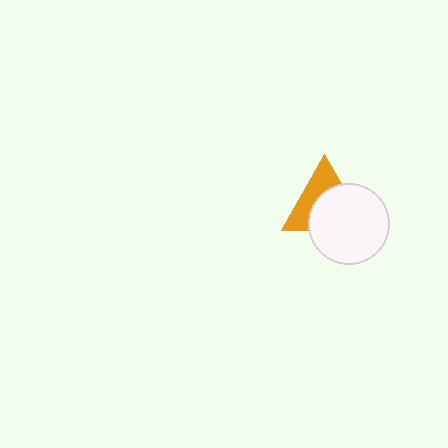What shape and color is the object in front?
The object in front is a white circle.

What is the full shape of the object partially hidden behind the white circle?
The partially hidden object is an orange triangle.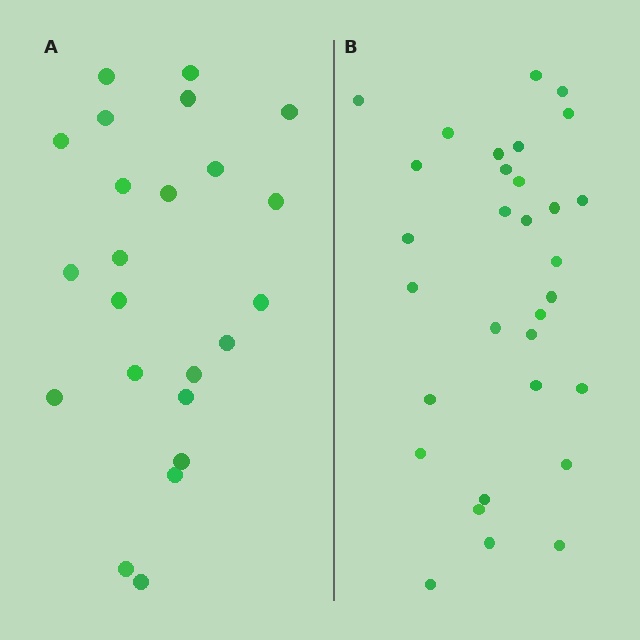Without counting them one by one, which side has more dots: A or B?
Region B (the right region) has more dots.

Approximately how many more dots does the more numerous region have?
Region B has roughly 8 or so more dots than region A.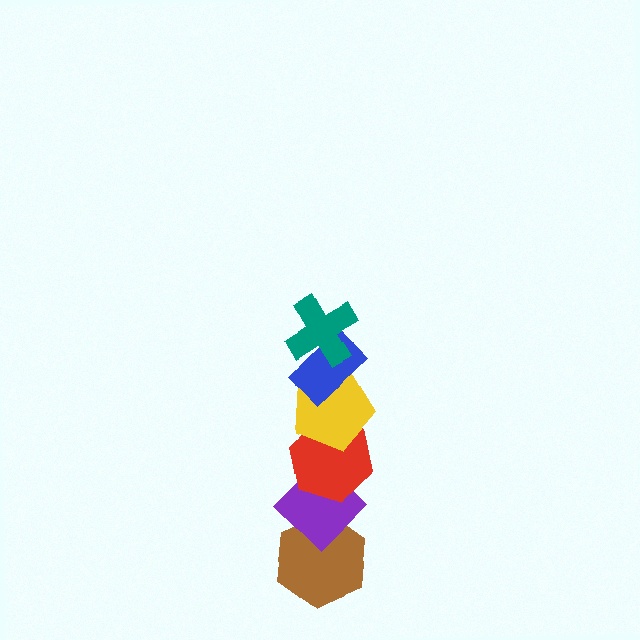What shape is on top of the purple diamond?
The red hexagon is on top of the purple diamond.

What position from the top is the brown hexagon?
The brown hexagon is 6th from the top.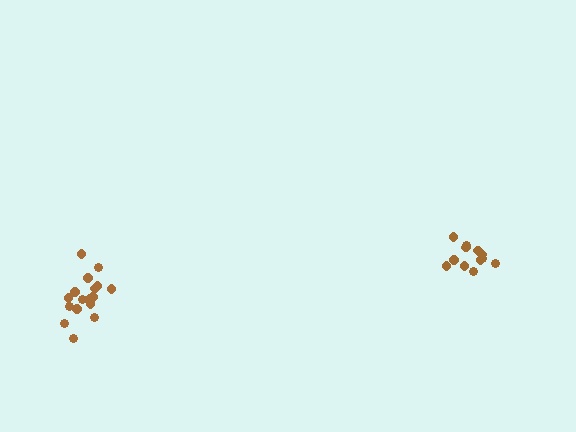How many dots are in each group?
Group 1: 17 dots, Group 2: 12 dots (29 total).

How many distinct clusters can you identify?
There are 2 distinct clusters.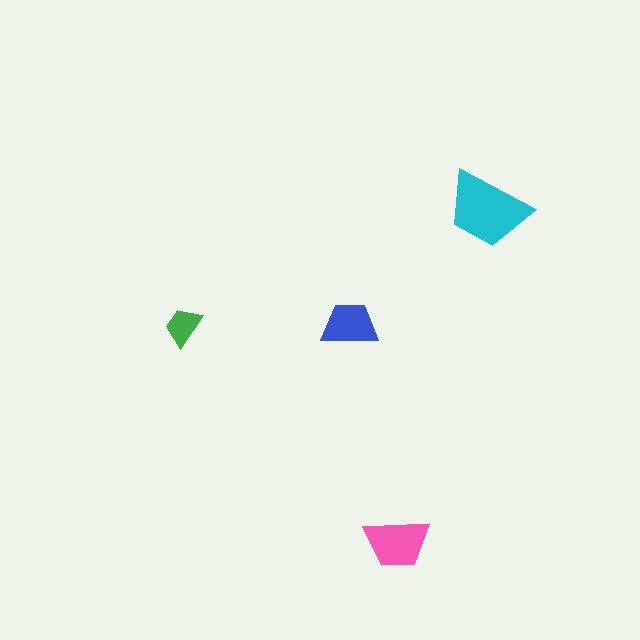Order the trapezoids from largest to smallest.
the cyan one, the pink one, the blue one, the green one.